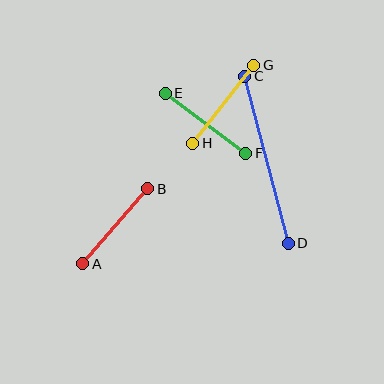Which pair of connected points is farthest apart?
Points C and D are farthest apart.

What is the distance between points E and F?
The distance is approximately 101 pixels.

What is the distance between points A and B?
The distance is approximately 99 pixels.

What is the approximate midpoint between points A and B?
The midpoint is at approximately (115, 226) pixels.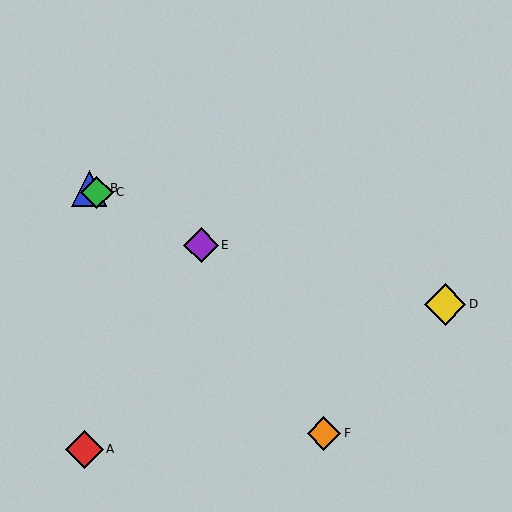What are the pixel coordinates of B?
Object B is at (89, 188).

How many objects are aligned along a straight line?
3 objects (B, C, E) are aligned along a straight line.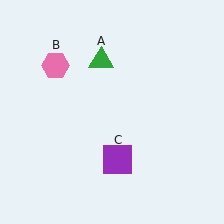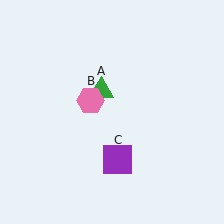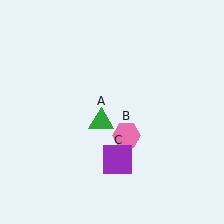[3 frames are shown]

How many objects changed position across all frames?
2 objects changed position: green triangle (object A), pink hexagon (object B).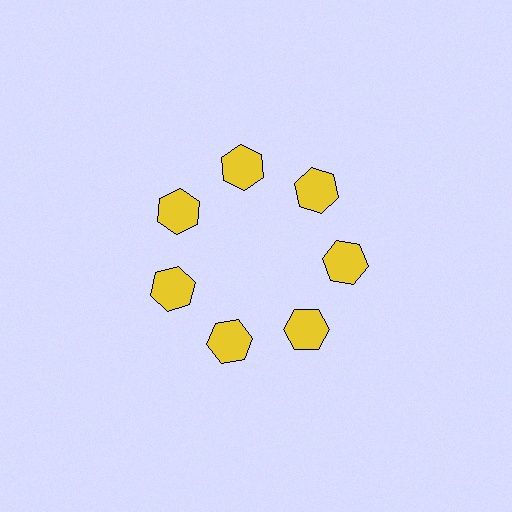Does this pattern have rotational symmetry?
Yes, this pattern has 7-fold rotational symmetry. It looks the same after rotating 51 degrees around the center.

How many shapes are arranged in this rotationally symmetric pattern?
There are 7 shapes, arranged in 7 groups of 1.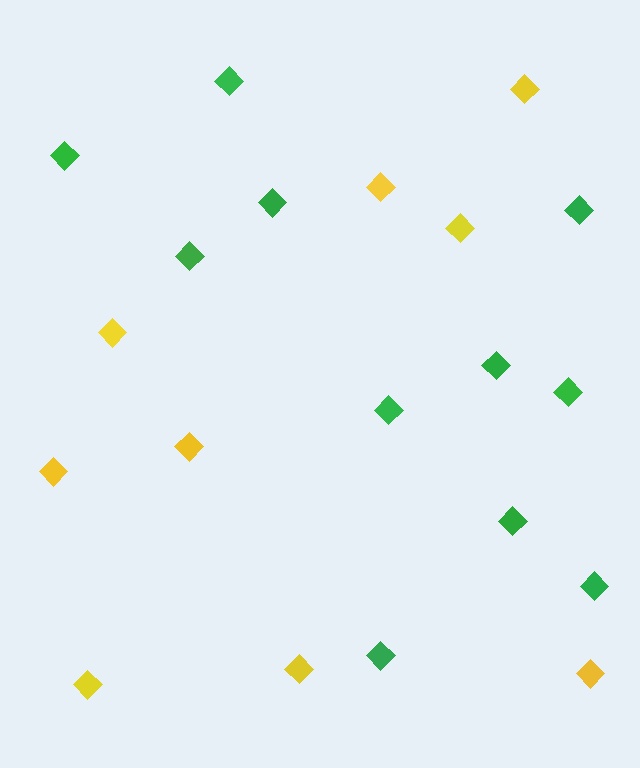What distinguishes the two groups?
There are 2 groups: one group of green diamonds (11) and one group of yellow diamonds (9).